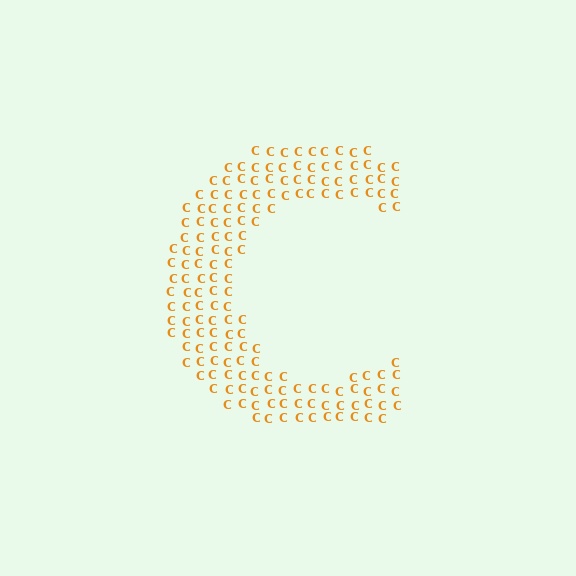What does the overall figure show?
The overall figure shows the letter C.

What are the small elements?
The small elements are letter C's.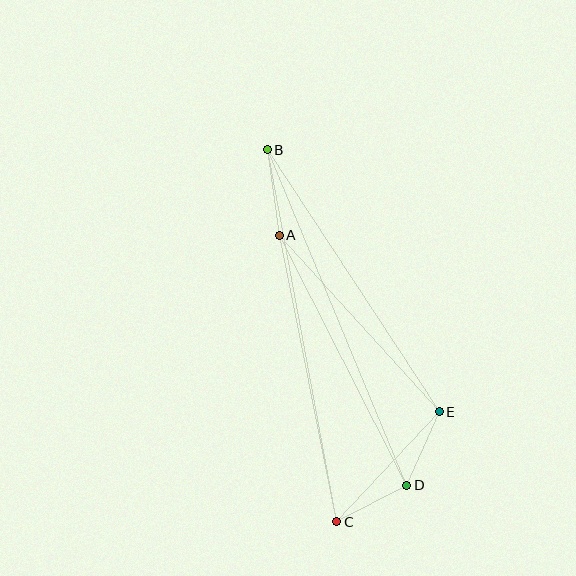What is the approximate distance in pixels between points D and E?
The distance between D and E is approximately 81 pixels.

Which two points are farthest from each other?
Points B and C are farthest from each other.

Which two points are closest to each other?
Points C and D are closest to each other.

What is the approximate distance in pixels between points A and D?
The distance between A and D is approximately 281 pixels.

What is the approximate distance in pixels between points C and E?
The distance between C and E is approximately 151 pixels.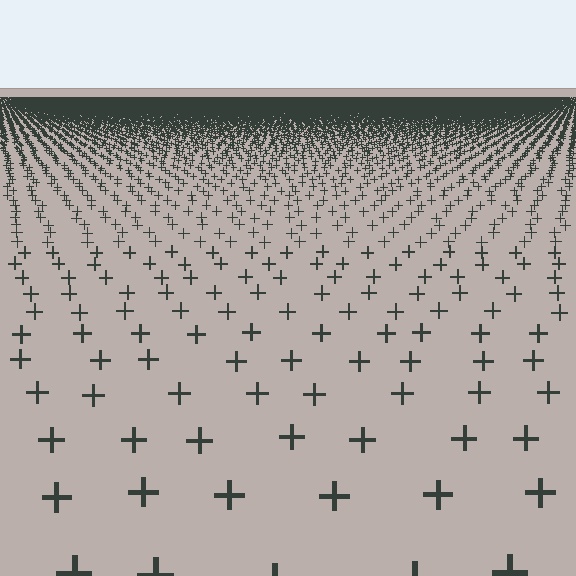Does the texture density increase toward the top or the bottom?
Density increases toward the top.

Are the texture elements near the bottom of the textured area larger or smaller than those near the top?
Larger. Near the bottom, elements are closer to the viewer and appear at a bigger on-screen size.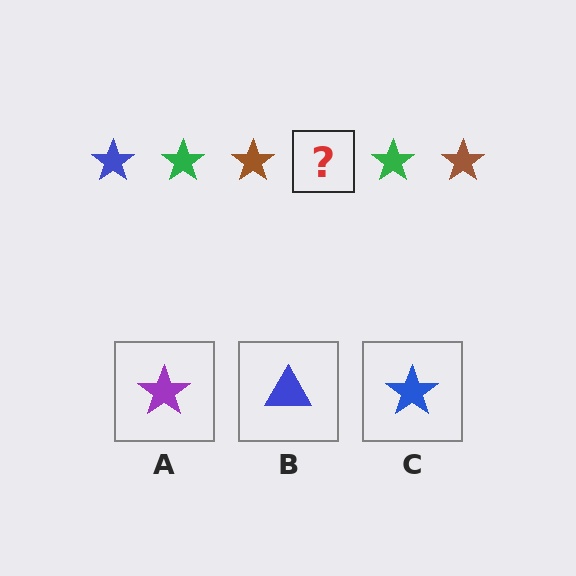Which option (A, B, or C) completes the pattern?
C.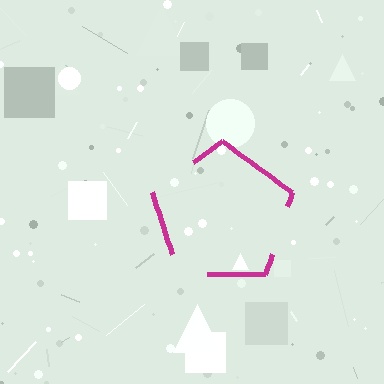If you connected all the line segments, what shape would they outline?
They would outline a pentagon.